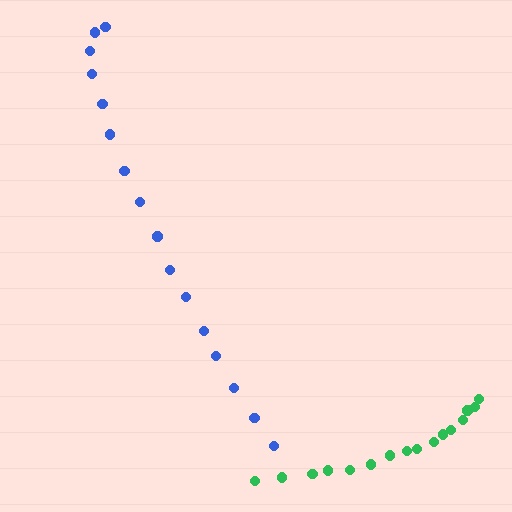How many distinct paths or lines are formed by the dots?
There are 2 distinct paths.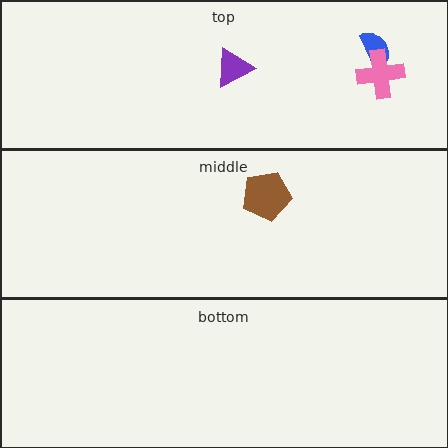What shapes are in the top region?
The blue semicircle, the purple triangle, the pink cross.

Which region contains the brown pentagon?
The middle region.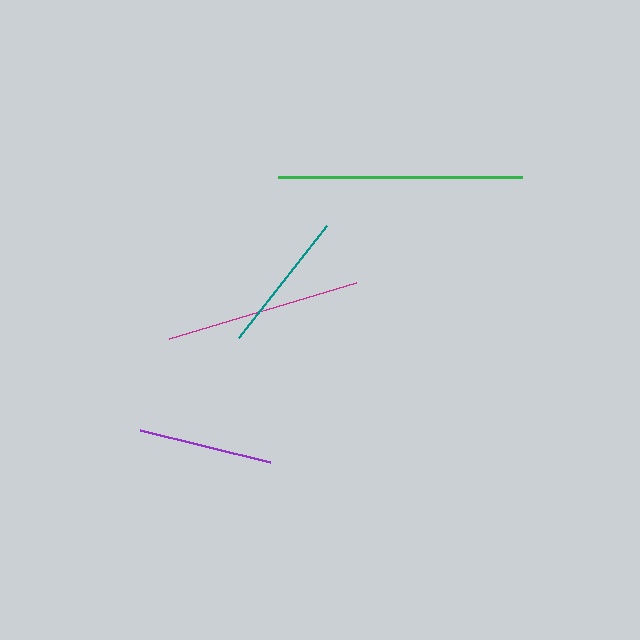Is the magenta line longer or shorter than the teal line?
The magenta line is longer than the teal line.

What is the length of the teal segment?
The teal segment is approximately 143 pixels long.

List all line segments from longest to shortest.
From longest to shortest: green, magenta, teal, purple.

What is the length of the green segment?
The green segment is approximately 244 pixels long.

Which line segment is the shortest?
The purple line is the shortest at approximately 134 pixels.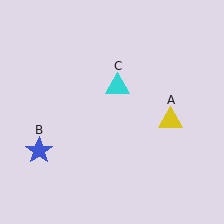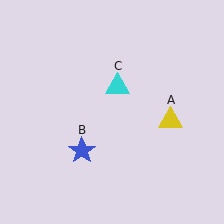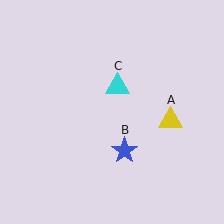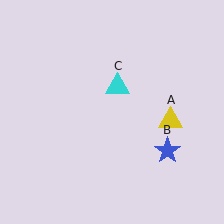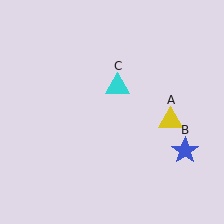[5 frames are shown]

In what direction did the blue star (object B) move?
The blue star (object B) moved right.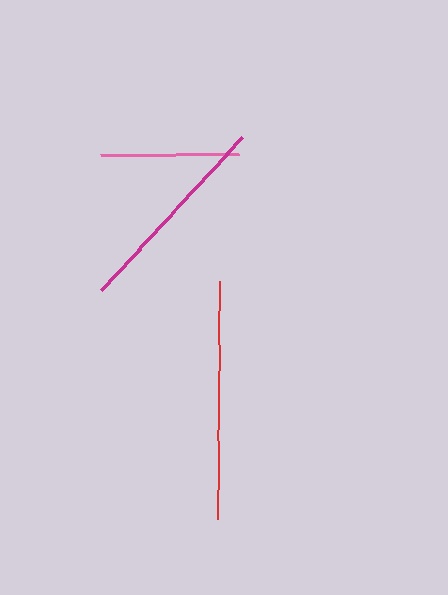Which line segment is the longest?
The red line is the longest at approximately 238 pixels.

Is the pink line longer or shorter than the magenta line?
The magenta line is longer than the pink line.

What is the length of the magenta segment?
The magenta segment is approximately 209 pixels long.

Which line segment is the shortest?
The pink line is the shortest at approximately 138 pixels.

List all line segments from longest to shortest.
From longest to shortest: red, magenta, pink.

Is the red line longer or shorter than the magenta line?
The red line is longer than the magenta line.